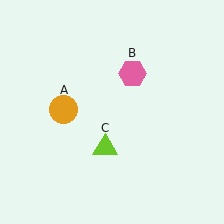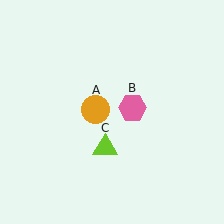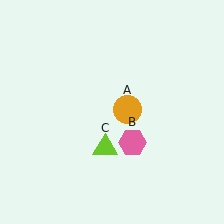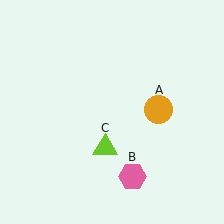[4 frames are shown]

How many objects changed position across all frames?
2 objects changed position: orange circle (object A), pink hexagon (object B).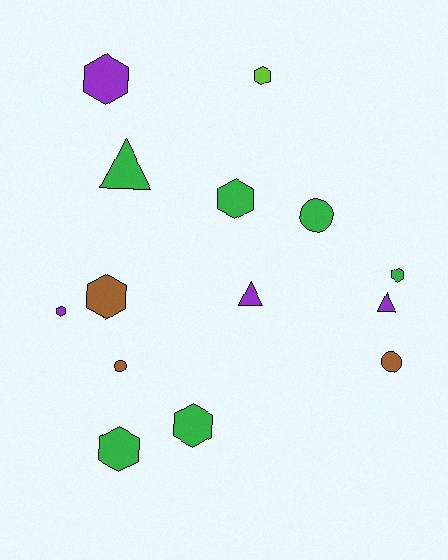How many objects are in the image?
There are 14 objects.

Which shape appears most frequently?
Hexagon, with 8 objects.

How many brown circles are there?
There are 2 brown circles.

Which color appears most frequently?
Green, with 6 objects.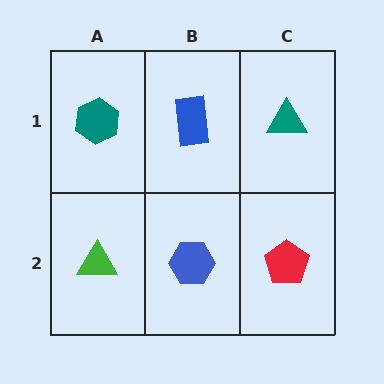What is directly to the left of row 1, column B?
A teal hexagon.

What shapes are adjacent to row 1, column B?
A blue hexagon (row 2, column B), a teal hexagon (row 1, column A), a teal triangle (row 1, column C).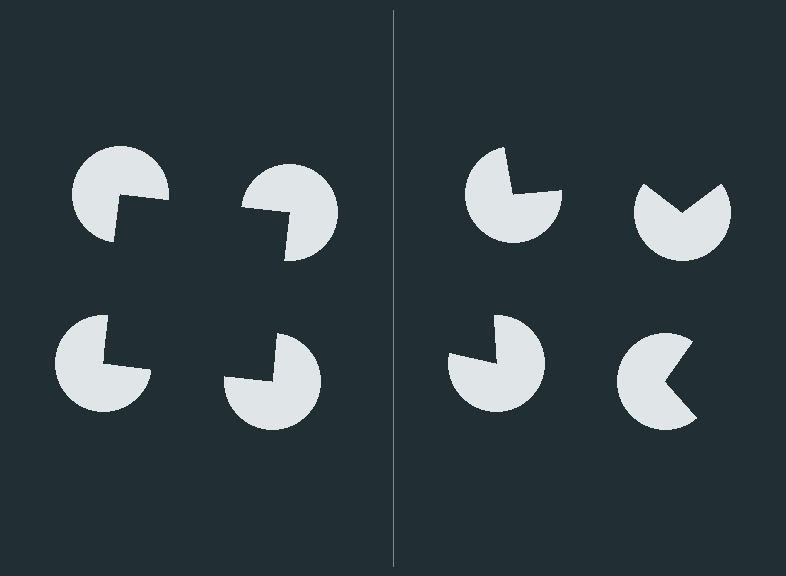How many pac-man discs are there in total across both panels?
8 — 4 on each side.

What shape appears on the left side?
An illusory square.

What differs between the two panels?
The pac-man discs are positioned identically on both sides; only the wedge orientations differ. On the left they align to a square; on the right they are misaligned.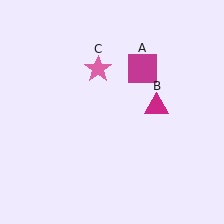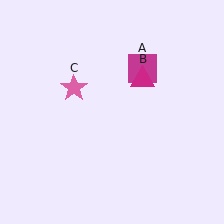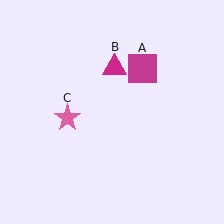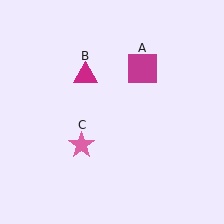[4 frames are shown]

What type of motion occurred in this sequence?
The magenta triangle (object B), pink star (object C) rotated counterclockwise around the center of the scene.